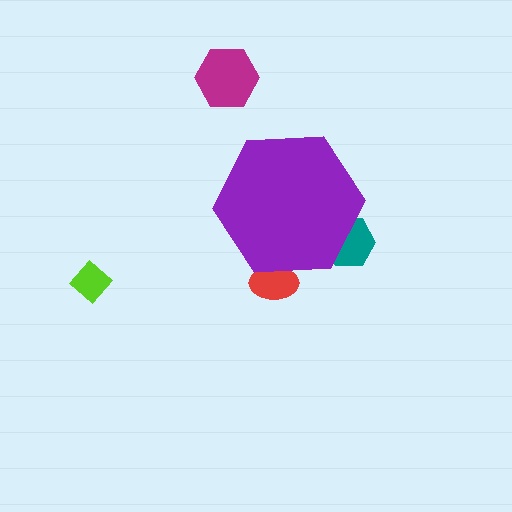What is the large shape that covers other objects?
A purple hexagon.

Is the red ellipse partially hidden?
Yes, the red ellipse is partially hidden behind the purple hexagon.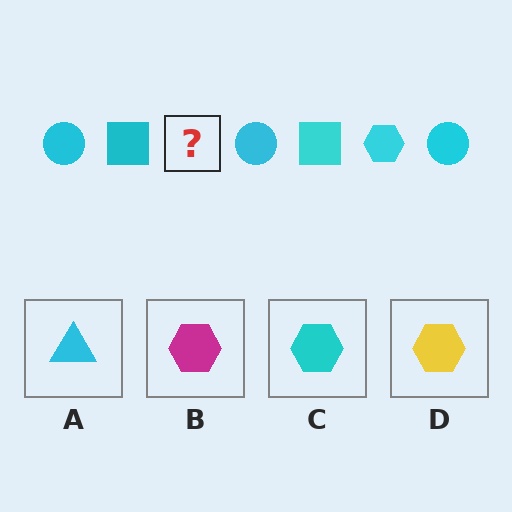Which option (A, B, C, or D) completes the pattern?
C.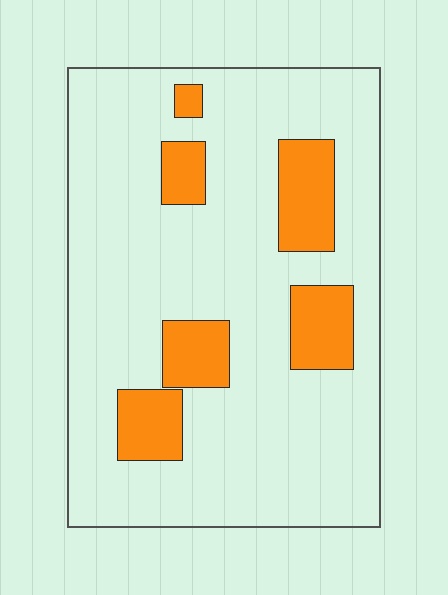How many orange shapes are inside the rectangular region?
6.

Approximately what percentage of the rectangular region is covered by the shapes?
Approximately 15%.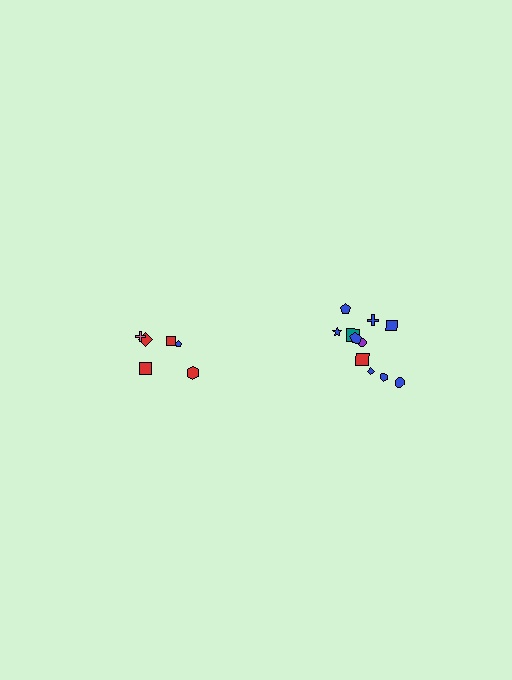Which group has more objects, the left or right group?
The right group.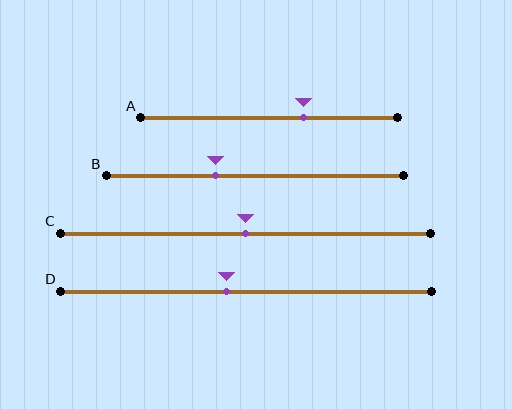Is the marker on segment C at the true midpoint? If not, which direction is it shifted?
Yes, the marker on segment C is at the true midpoint.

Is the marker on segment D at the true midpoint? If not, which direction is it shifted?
No, the marker on segment D is shifted to the left by about 5% of the segment length.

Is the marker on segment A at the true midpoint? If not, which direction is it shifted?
No, the marker on segment A is shifted to the right by about 13% of the segment length.